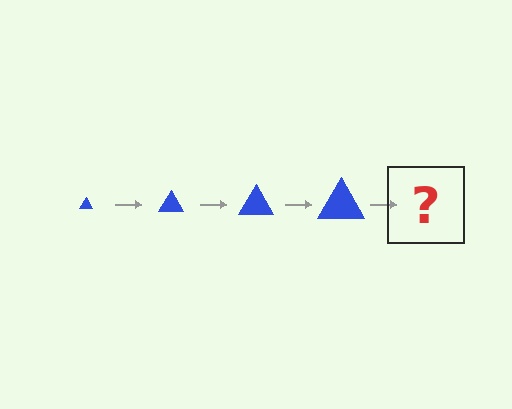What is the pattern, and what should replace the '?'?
The pattern is that the triangle gets progressively larger each step. The '?' should be a blue triangle, larger than the previous one.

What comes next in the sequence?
The next element should be a blue triangle, larger than the previous one.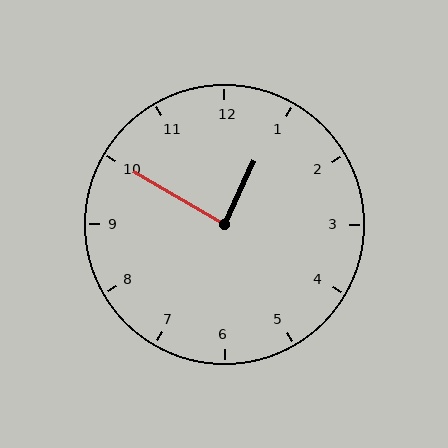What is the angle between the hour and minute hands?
Approximately 85 degrees.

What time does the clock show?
12:50.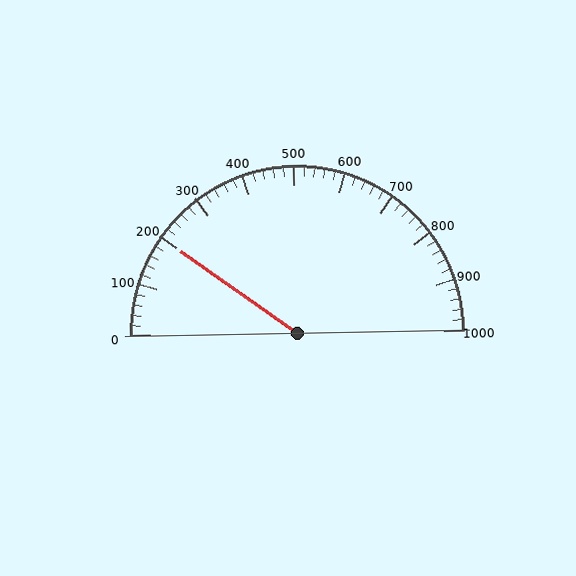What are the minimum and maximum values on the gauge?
The gauge ranges from 0 to 1000.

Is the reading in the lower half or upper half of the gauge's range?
The reading is in the lower half of the range (0 to 1000).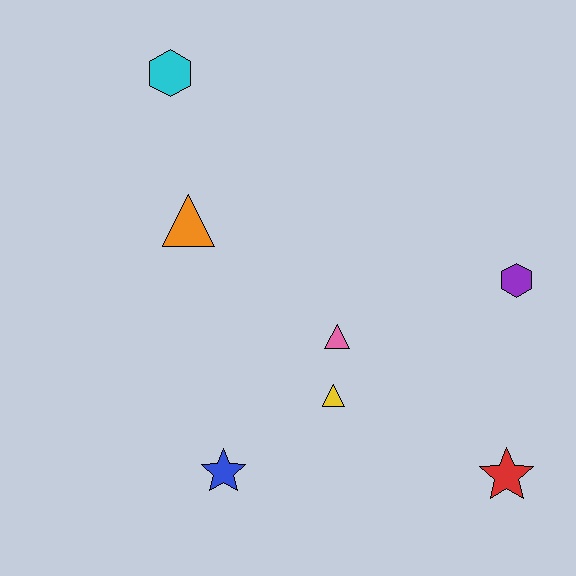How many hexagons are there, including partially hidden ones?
There are 2 hexagons.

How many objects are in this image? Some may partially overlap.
There are 7 objects.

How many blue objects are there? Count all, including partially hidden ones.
There is 1 blue object.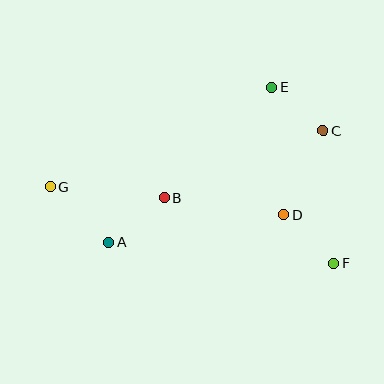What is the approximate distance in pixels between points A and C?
The distance between A and C is approximately 241 pixels.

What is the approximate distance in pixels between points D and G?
The distance between D and G is approximately 235 pixels.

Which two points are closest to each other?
Points C and E are closest to each other.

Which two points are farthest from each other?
Points F and G are farthest from each other.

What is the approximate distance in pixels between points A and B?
The distance between A and B is approximately 71 pixels.